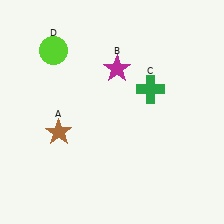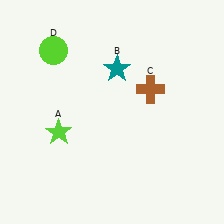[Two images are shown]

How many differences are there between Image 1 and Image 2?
There are 3 differences between the two images.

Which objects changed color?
A changed from brown to lime. B changed from magenta to teal. C changed from green to brown.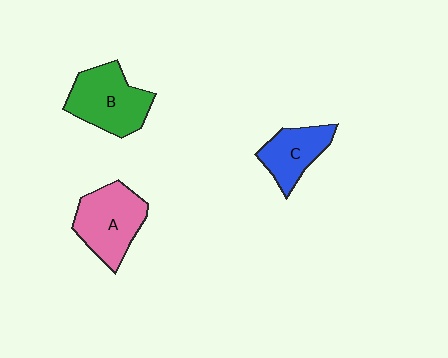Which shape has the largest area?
Shape B (green).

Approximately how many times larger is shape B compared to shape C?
Approximately 1.4 times.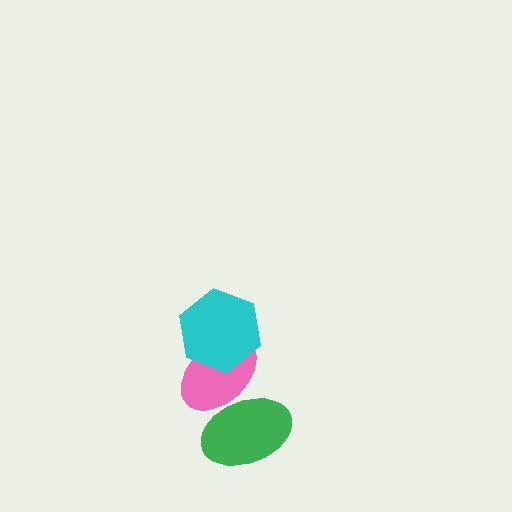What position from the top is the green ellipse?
The green ellipse is 3rd from the top.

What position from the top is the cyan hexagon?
The cyan hexagon is 1st from the top.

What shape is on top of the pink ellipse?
The cyan hexagon is on top of the pink ellipse.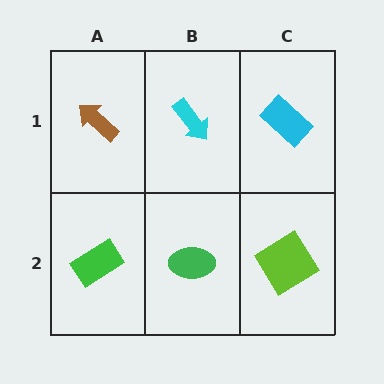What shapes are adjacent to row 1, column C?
A lime diamond (row 2, column C), a cyan arrow (row 1, column B).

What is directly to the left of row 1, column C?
A cyan arrow.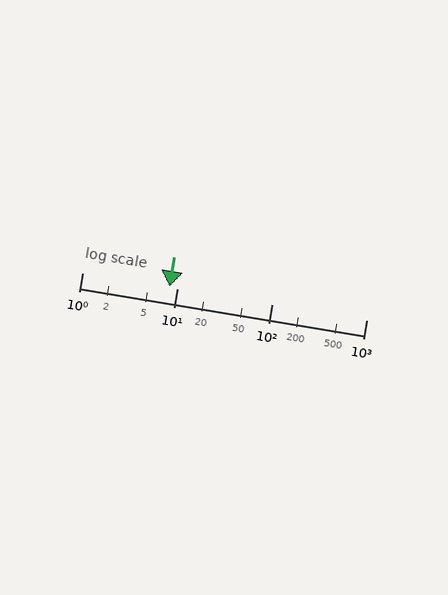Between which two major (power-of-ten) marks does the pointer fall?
The pointer is between 1 and 10.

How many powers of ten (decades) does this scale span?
The scale spans 3 decades, from 1 to 1000.